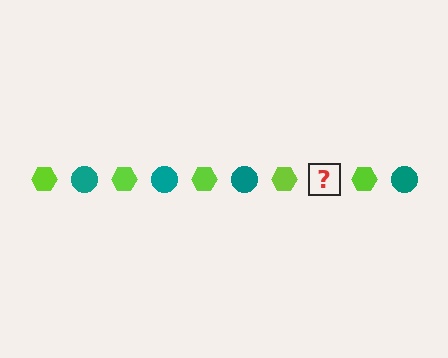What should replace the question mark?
The question mark should be replaced with a teal circle.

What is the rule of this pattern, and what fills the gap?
The rule is that the pattern alternates between lime hexagon and teal circle. The gap should be filled with a teal circle.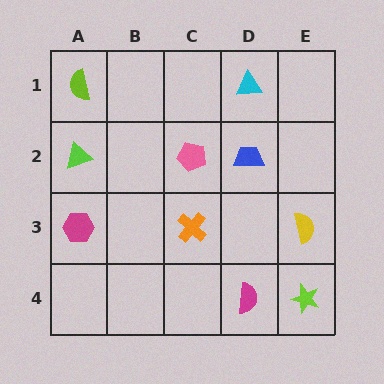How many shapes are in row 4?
2 shapes.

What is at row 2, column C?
A pink pentagon.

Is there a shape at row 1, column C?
No, that cell is empty.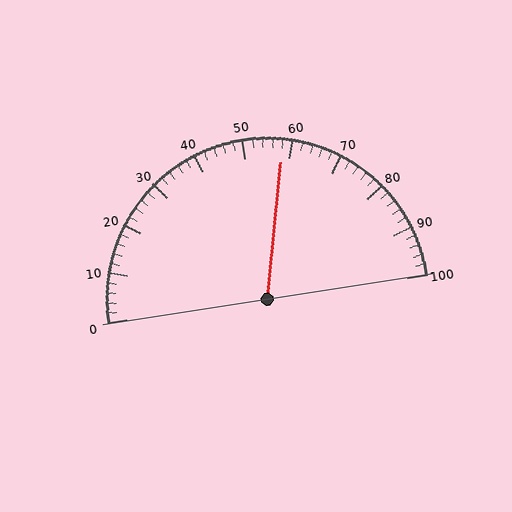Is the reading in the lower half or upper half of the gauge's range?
The reading is in the upper half of the range (0 to 100).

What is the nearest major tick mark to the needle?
The nearest major tick mark is 60.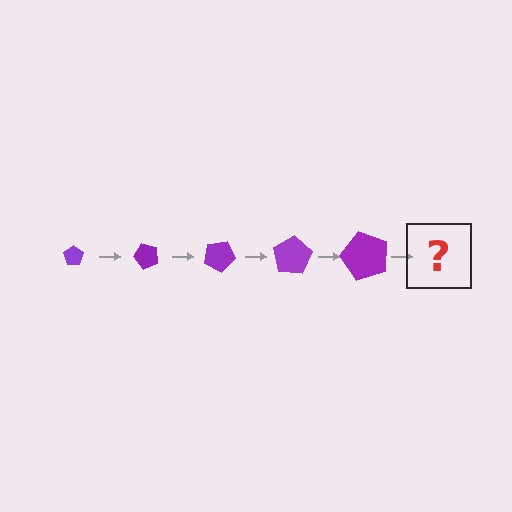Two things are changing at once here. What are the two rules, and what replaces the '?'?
The two rules are that the pentagon grows larger each step and it rotates 50 degrees each step. The '?' should be a pentagon, larger than the previous one and rotated 250 degrees from the start.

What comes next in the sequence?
The next element should be a pentagon, larger than the previous one and rotated 250 degrees from the start.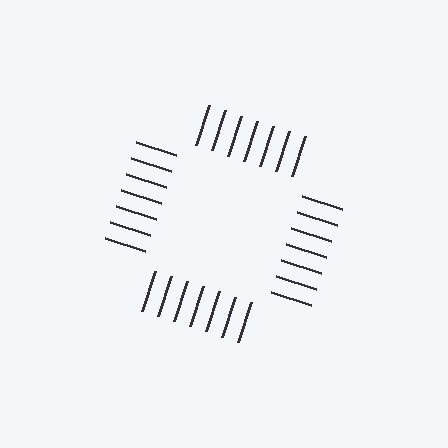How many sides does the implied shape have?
4 sides — the line-ends trace a square.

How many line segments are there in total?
28 — 7 along each of the 4 edges.